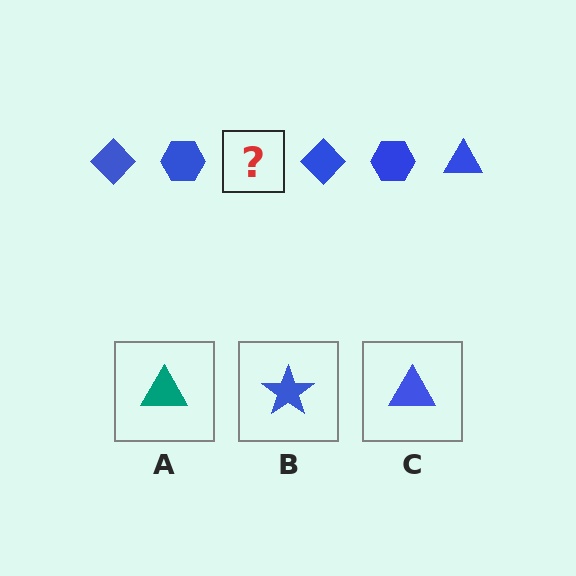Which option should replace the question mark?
Option C.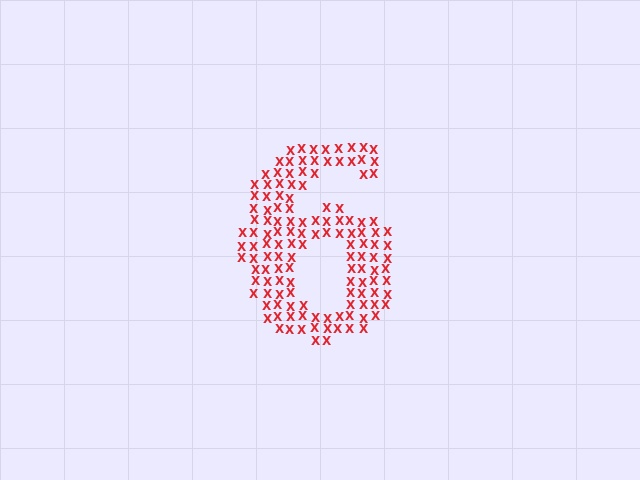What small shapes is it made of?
It is made of small letter X's.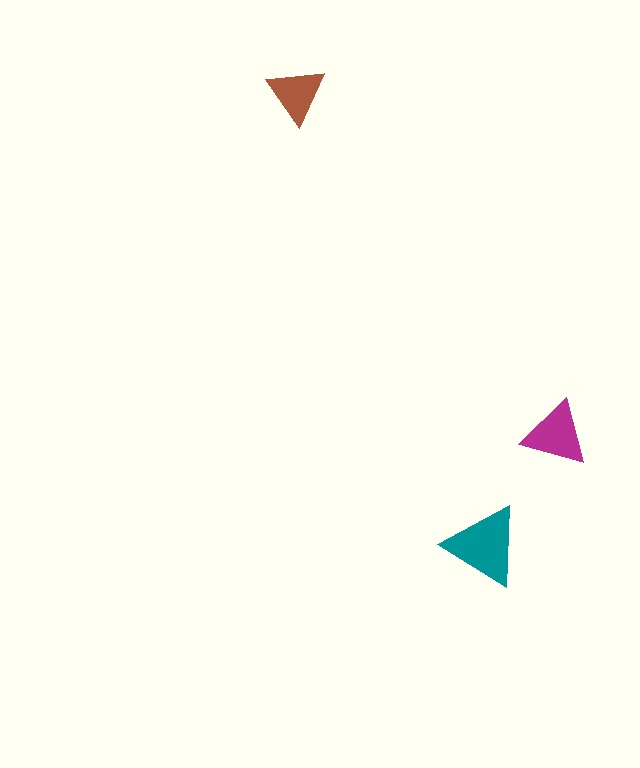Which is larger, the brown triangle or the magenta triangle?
The magenta one.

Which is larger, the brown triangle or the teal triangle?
The teal one.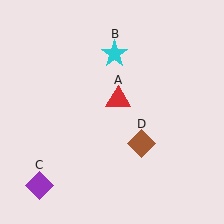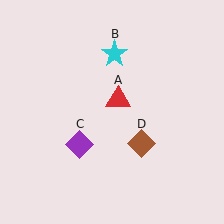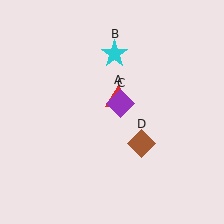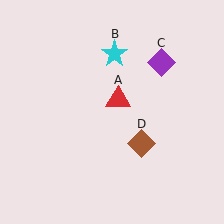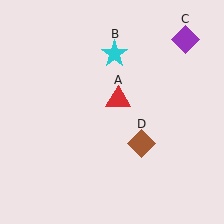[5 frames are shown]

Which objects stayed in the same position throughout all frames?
Red triangle (object A) and cyan star (object B) and brown diamond (object D) remained stationary.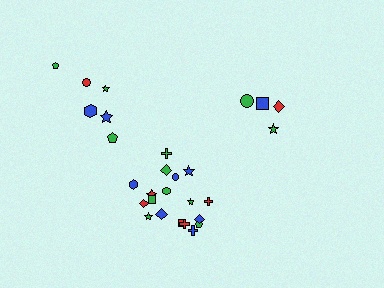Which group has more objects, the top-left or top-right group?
The top-left group.